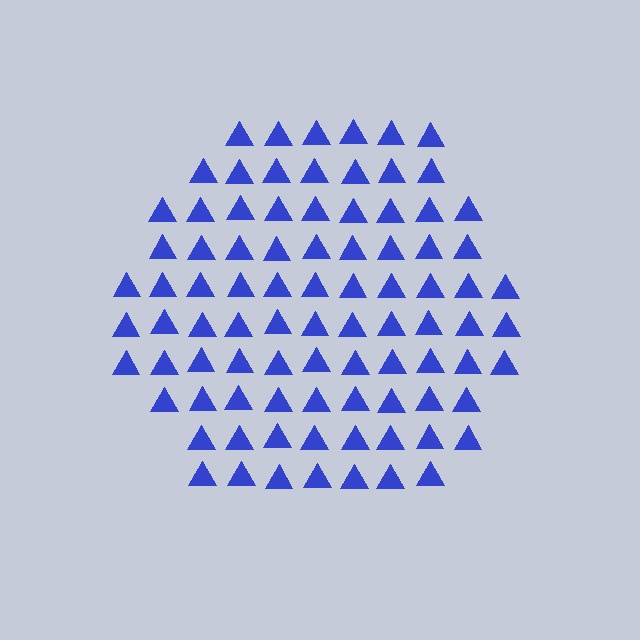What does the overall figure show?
The overall figure shows a hexagon.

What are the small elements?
The small elements are triangles.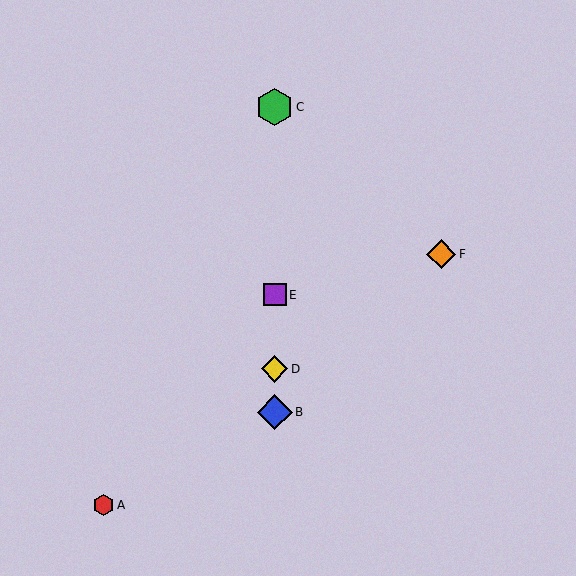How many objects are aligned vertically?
4 objects (B, C, D, E) are aligned vertically.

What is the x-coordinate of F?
Object F is at x≈441.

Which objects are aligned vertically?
Objects B, C, D, E are aligned vertically.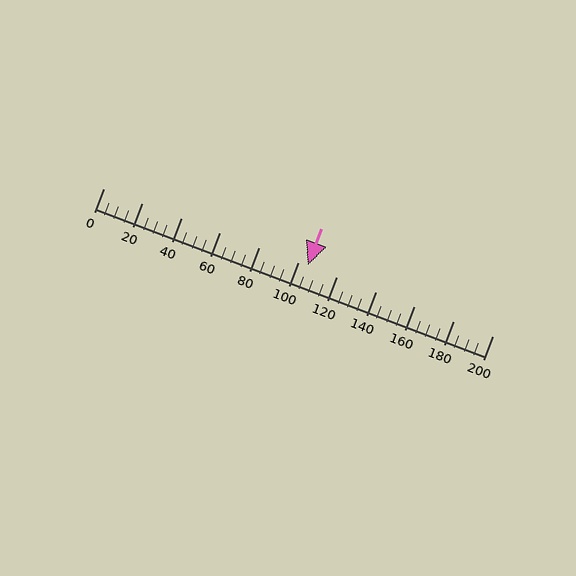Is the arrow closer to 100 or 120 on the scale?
The arrow is closer to 100.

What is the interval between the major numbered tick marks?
The major tick marks are spaced 20 units apart.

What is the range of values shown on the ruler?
The ruler shows values from 0 to 200.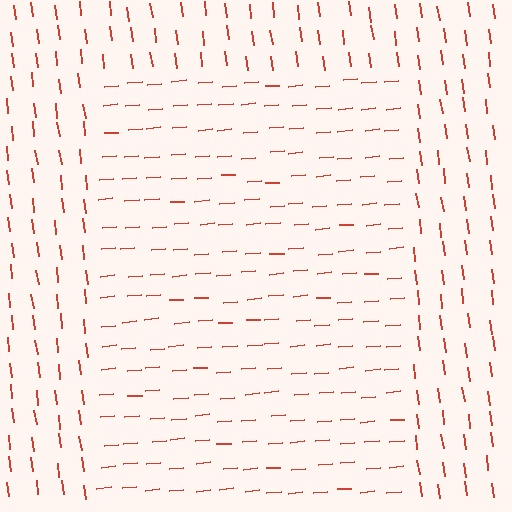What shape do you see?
I see a rectangle.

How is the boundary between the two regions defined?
The boundary is defined purely by a change in line orientation (approximately 88 degrees difference). All lines are the same color and thickness.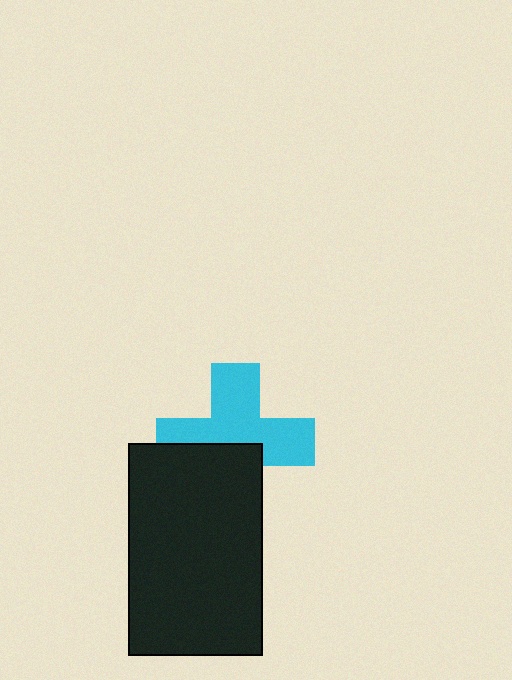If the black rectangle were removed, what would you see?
You would see the complete cyan cross.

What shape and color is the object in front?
The object in front is a black rectangle.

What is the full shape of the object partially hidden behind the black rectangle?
The partially hidden object is a cyan cross.